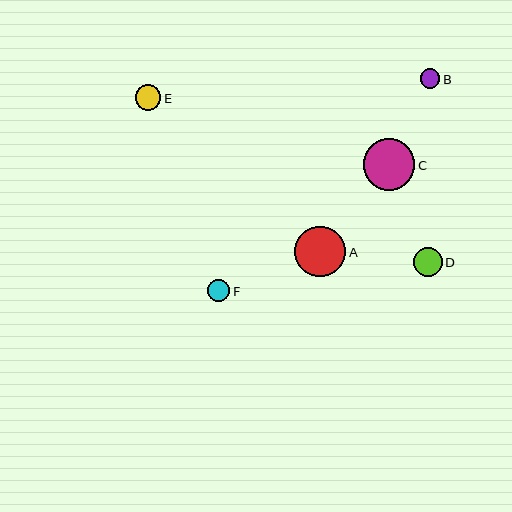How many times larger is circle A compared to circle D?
Circle A is approximately 1.8 times the size of circle D.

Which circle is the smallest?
Circle B is the smallest with a size of approximately 19 pixels.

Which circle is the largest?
Circle C is the largest with a size of approximately 51 pixels.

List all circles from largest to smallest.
From largest to smallest: C, A, D, E, F, B.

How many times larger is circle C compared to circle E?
Circle C is approximately 2.0 times the size of circle E.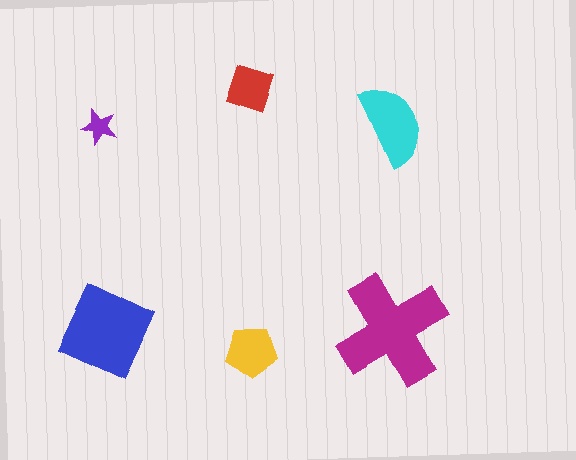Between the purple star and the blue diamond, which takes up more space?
The blue diamond.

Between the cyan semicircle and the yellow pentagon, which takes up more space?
The cyan semicircle.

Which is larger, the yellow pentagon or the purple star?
The yellow pentagon.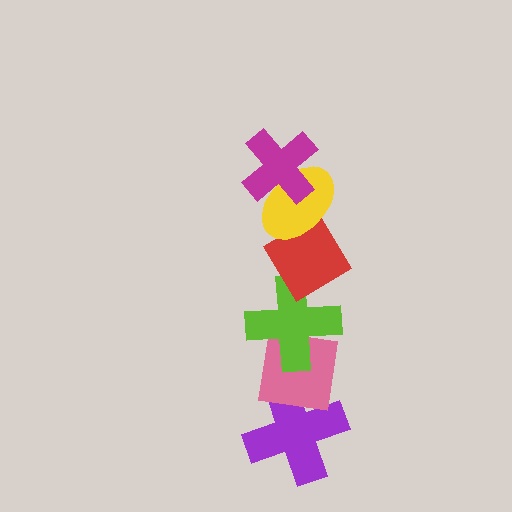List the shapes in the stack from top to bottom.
From top to bottom: the magenta cross, the yellow ellipse, the red diamond, the lime cross, the pink square, the purple cross.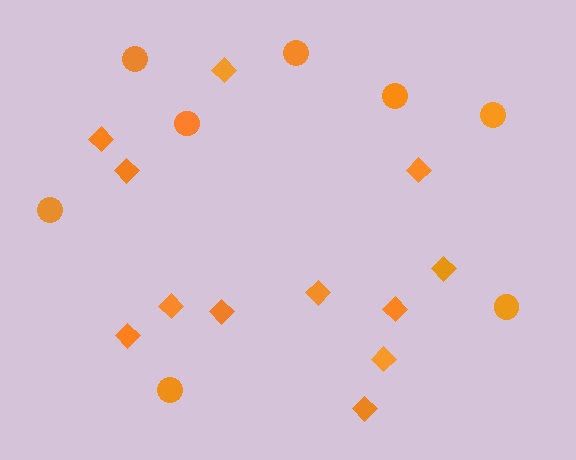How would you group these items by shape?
There are 2 groups: one group of diamonds (12) and one group of circles (8).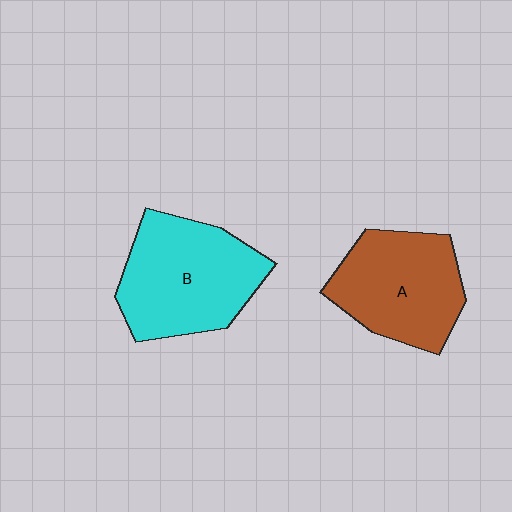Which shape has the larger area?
Shape B (cyan).